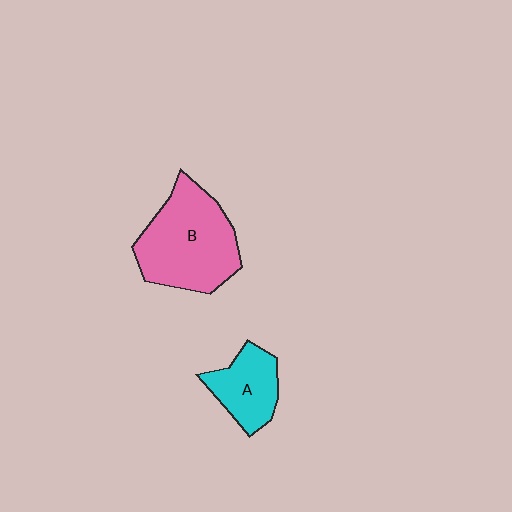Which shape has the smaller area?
Shape A (cyan).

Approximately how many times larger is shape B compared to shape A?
Approximately 1.9 times.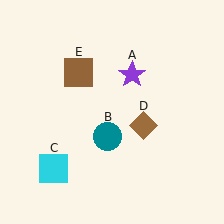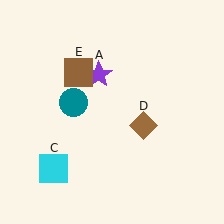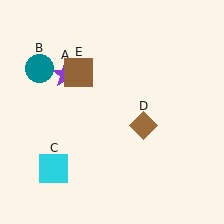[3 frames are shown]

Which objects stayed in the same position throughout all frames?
Cyan square (object C) and brown diamond (object D) and brown square (object E) remained stationary.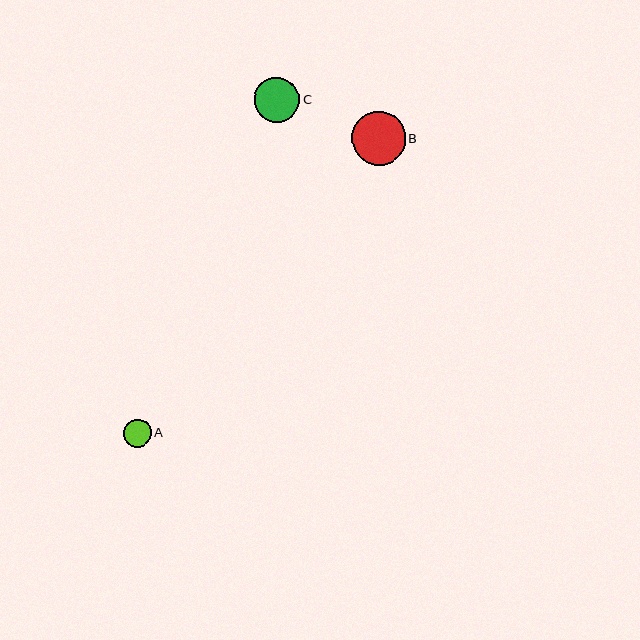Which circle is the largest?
Circle B is the largest with a size of approximately 54 pixels.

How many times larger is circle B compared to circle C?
Circle B is approximately 1.2 times the size of circle C.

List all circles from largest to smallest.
From largest to smallest: B, C, A.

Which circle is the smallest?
Circle A is the smallest with a size of approximately 28 pixels.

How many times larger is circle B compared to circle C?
Circle B is approximately 1.2 times the size of circle C.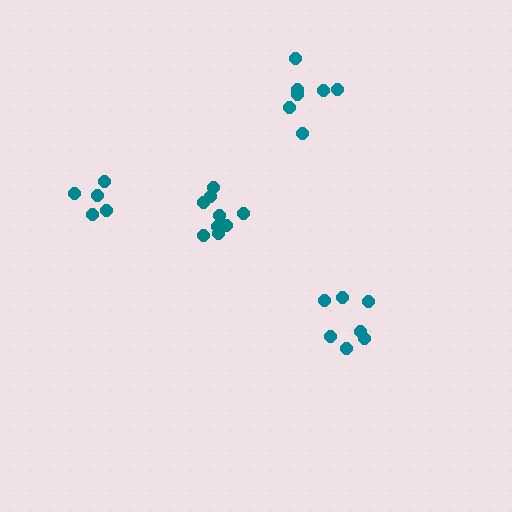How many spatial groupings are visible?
There are 4 spatial groupings.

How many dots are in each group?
Group 1: 9 dots, Group 2: 7 dots, Group 3: 8 dots, Group 4: 5 dots (29 total).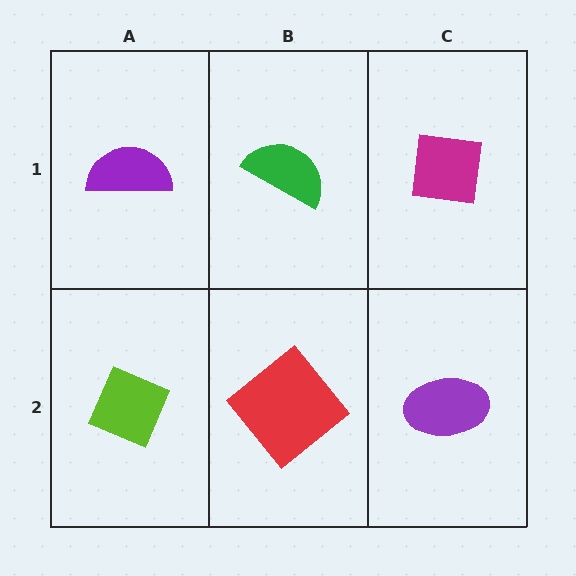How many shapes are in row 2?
3 shapes.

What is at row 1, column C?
A magenta square.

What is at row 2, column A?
A lime diamond.